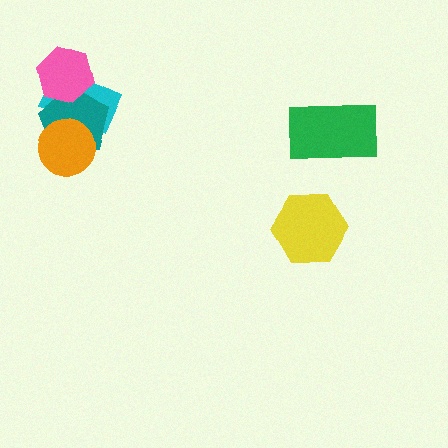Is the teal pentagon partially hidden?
Yes, it is partially covered by another shape.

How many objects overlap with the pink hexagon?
2 objects overlap with the pink hexagon.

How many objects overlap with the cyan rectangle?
3 objects overlap with the cyan rectangle.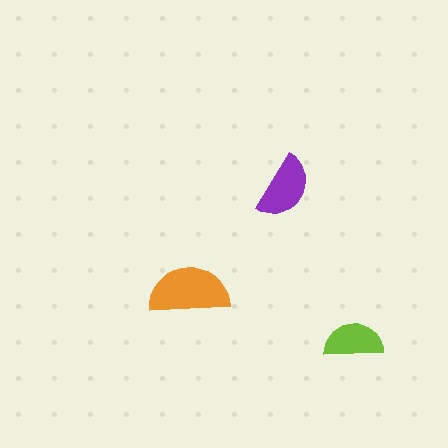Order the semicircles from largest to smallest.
the orange one, the purple one, the lime one.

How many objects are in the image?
There are 3 objects in the image.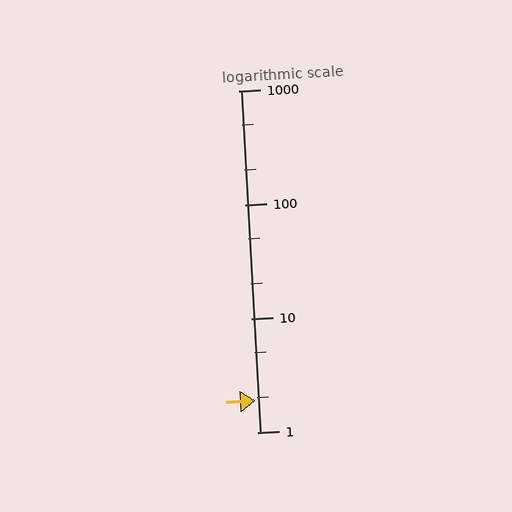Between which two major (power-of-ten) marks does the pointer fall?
The pointer is between 1 and 10.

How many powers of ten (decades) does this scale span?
The scale spans 3 decades, from 1 to 1000.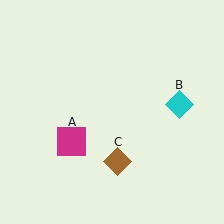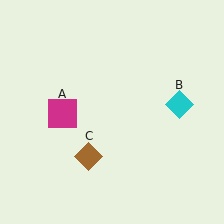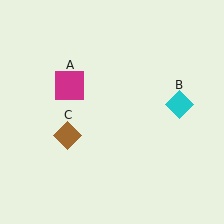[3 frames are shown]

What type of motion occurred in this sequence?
The magenta square (object A), brown diamond (object C) rotated clockwise around the center of the scene.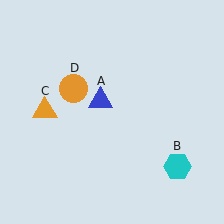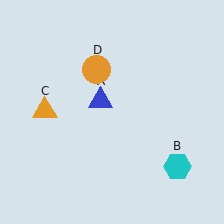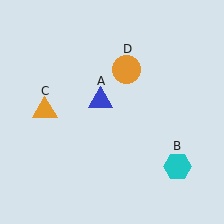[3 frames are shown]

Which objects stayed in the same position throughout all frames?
Blue triangle (object A) and cyan hexagon (object B) and orange triangle (object C) remained stationary.